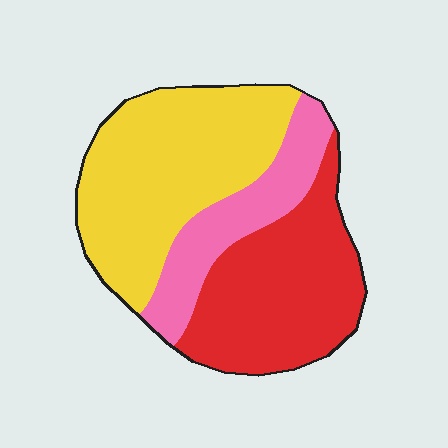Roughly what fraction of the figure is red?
Red takes up about three eighths (3/8) of the figure.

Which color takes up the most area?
Yellow, at roughly 45%.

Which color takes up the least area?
Pink, at roughly 20%.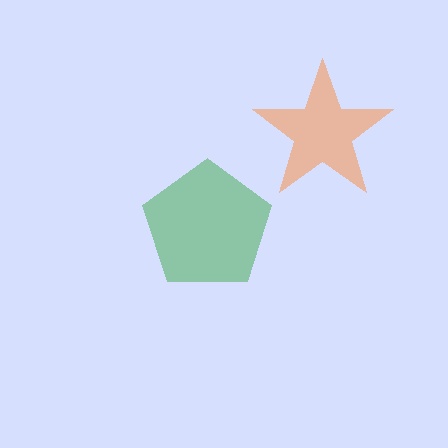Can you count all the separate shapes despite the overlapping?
Yes, there are 2 separate shapes.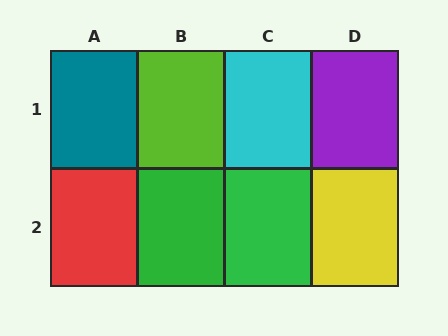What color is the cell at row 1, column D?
Purple.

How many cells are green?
2 cells are green.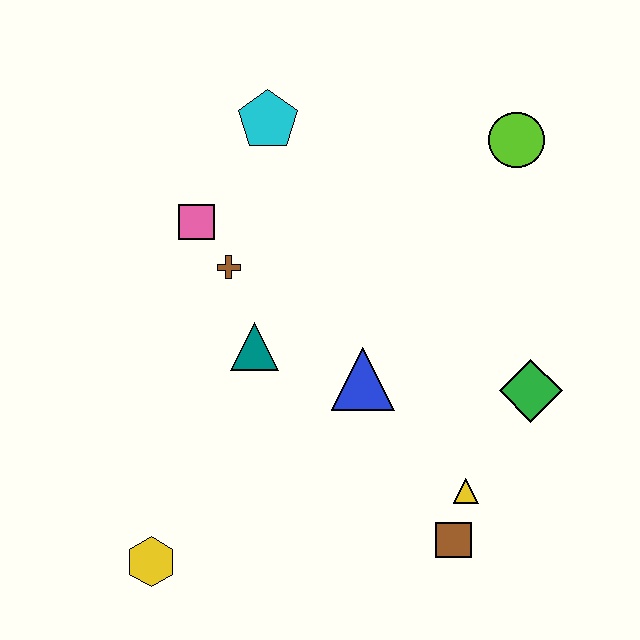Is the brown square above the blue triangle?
No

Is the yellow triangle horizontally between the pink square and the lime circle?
Yes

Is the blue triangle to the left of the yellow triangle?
Yes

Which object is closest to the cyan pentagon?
The pink square is closest to the cyan pentagon.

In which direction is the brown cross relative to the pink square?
The brown cross is below the pink square.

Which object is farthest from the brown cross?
The brown square is farthest from the brown cross.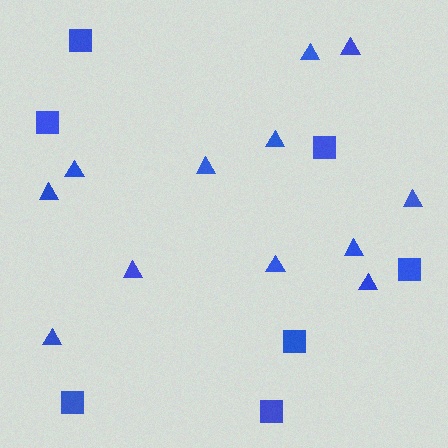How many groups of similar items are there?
There are 2 groups: one group of squares (7) and one group of triangles (12).